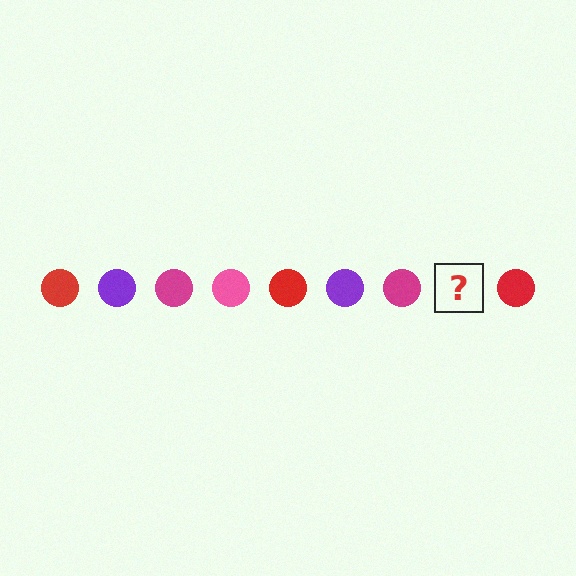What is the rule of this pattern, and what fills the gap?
The rule is that the pattern cycles through red, purple, magenta, pink circles. The gap should be filled with a pink circle.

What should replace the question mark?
The question mark should be replaced with a pink circle.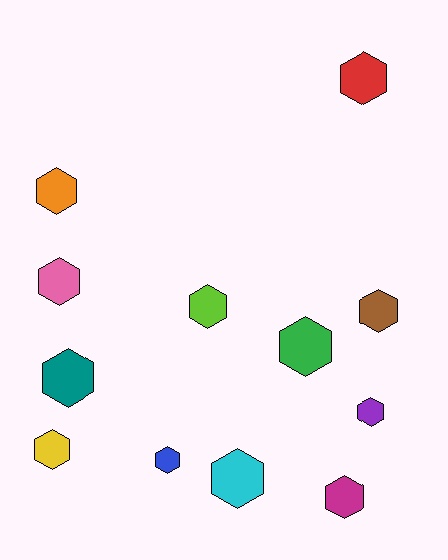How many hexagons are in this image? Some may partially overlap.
There are 12 hexagons.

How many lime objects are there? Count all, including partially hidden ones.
There is 1 lime object.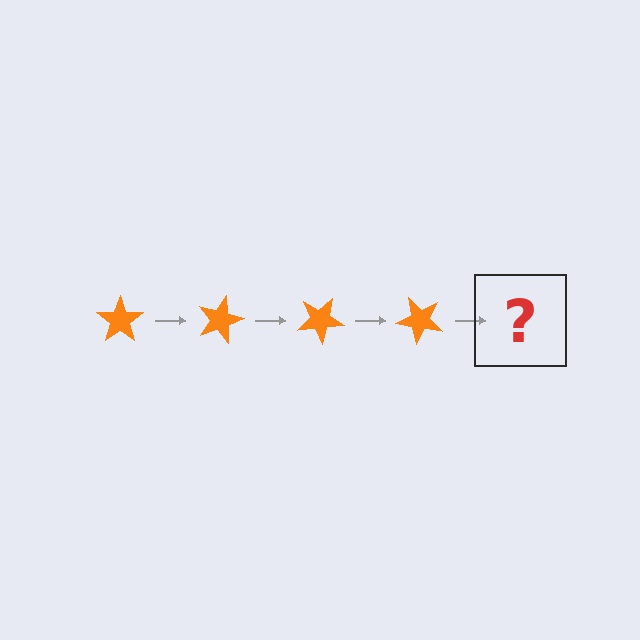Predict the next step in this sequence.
The next step is an orange star rotated 60 degrees.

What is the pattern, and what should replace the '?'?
The pattern is that the star rotates 15 degrees each step. The '?' should be an orange star rotated 60 degrees.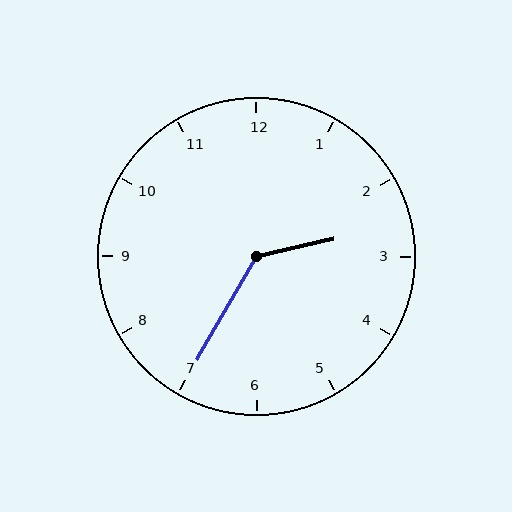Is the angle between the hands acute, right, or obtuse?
It is obtuse.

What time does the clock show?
2:35.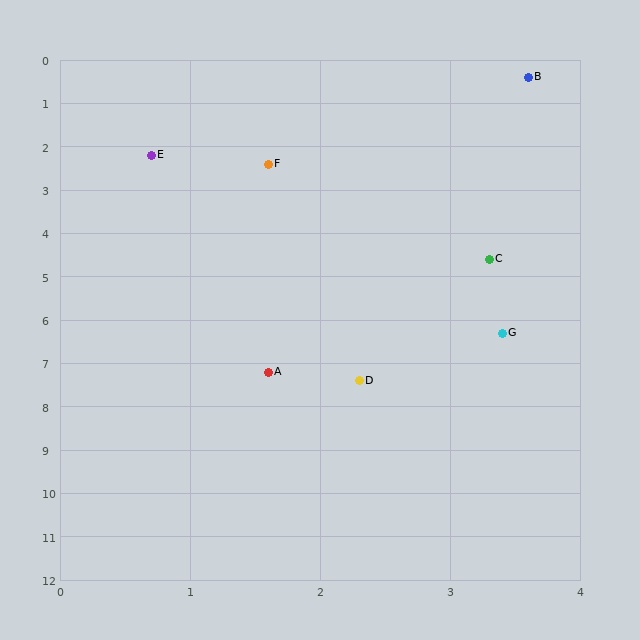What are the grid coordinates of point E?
Point E is at approximately (0.7, 2.2).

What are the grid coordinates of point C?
Point C is at approximately (3.3, 4.6).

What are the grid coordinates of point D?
Point D is at approximately (2.3, 7.4).